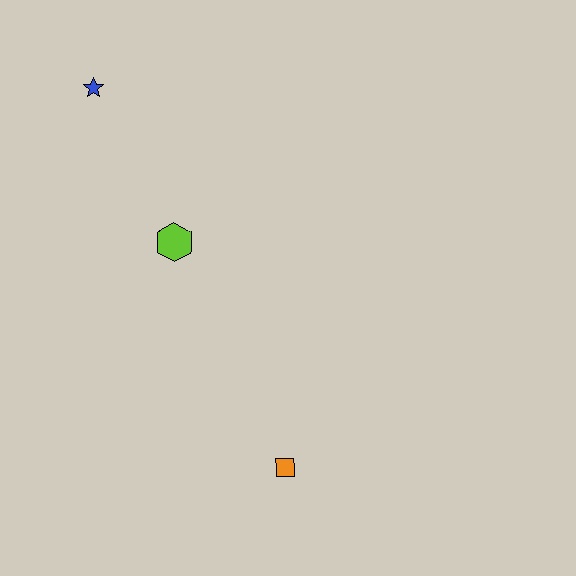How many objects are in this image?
There are 3 objects.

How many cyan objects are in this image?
There are no cyan objects.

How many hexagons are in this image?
There is 1 hexagon.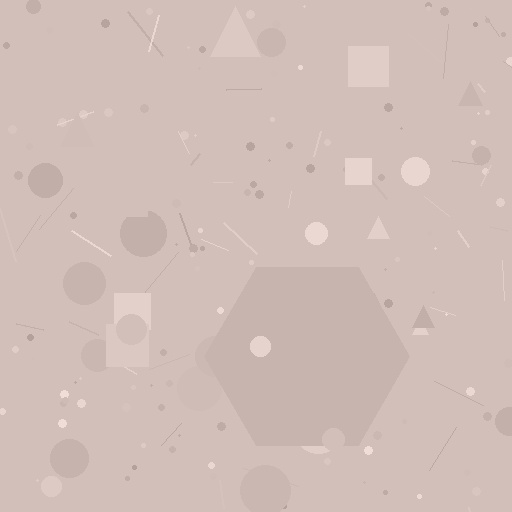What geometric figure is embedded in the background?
A hexagon is embedded in the background.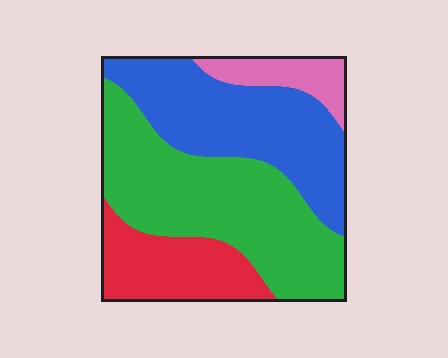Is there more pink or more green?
Green.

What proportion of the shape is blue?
Blue takes up about one third (1/3) of the shape.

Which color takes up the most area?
Green, at roughly 40%.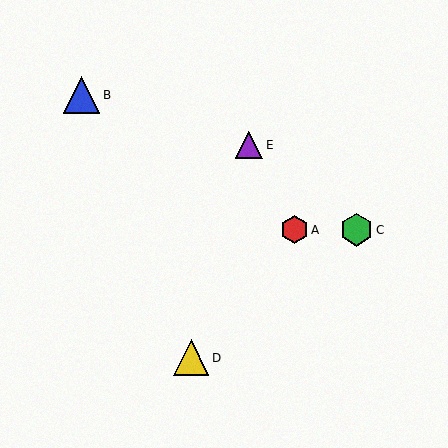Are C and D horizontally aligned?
No, C is at y≈230 and D is at y≈358.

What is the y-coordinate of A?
Object A is at y≈230.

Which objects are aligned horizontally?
Objects A, C are aligned horizontally.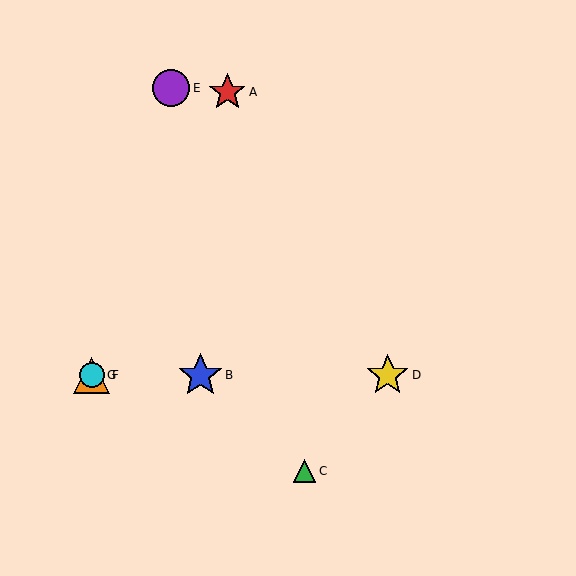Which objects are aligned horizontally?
Objects B, D, F, G are aligned horizontally.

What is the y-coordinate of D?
Object D is at y≈375.